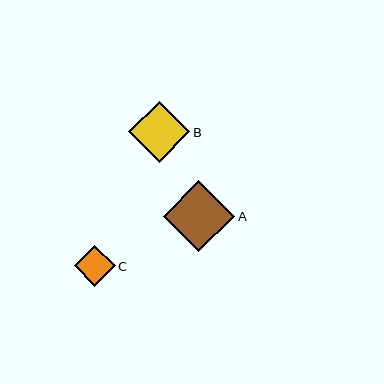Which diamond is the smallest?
Diamond C is the smallest with a size of approximately 41 pixels.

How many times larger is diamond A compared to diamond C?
Diamond A is approximately 1.8 times the size of diamond C.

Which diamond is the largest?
Diamond A is the largest with a size of approximately 72 pixels.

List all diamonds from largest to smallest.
From largest to smallest: A, B, C.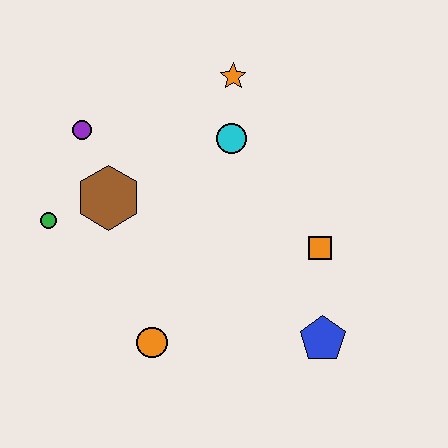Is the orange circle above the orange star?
No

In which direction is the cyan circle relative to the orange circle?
The cyan circle is above the orange circle.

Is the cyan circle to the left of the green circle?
No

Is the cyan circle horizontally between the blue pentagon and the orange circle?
Yes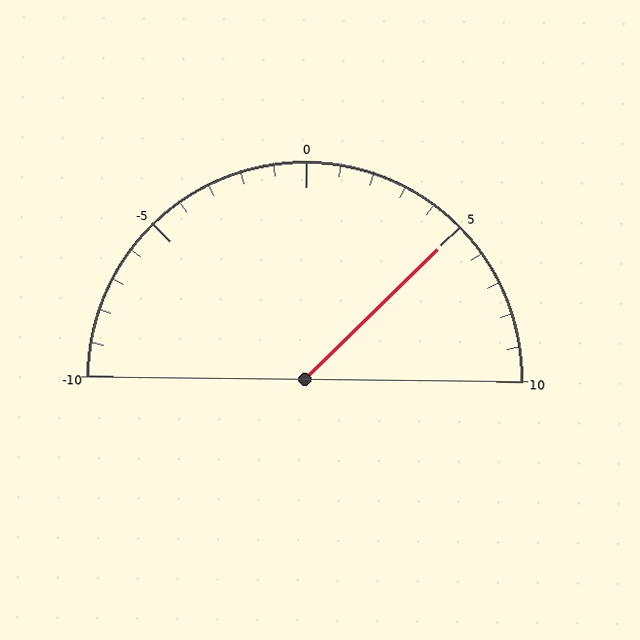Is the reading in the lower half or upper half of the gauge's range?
The reading is in the upper half of the range (-10 to 10).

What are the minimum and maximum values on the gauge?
The gauge ranges from -10 to 10.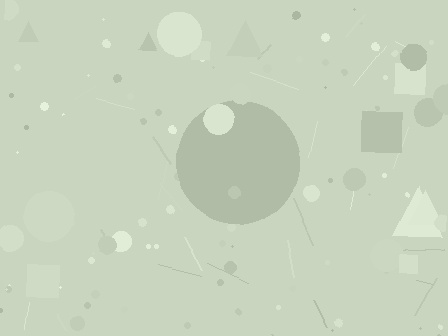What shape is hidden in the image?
A circle is hidden in the image.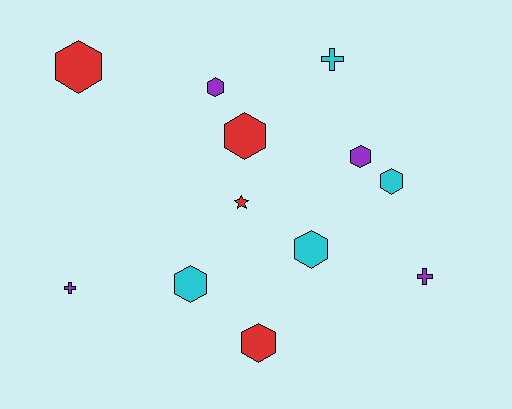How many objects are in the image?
There are 12 objects.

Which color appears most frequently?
Cyan, with 4 objects.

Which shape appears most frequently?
Hexagon, with 8 objects.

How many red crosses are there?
There are no red crosses.